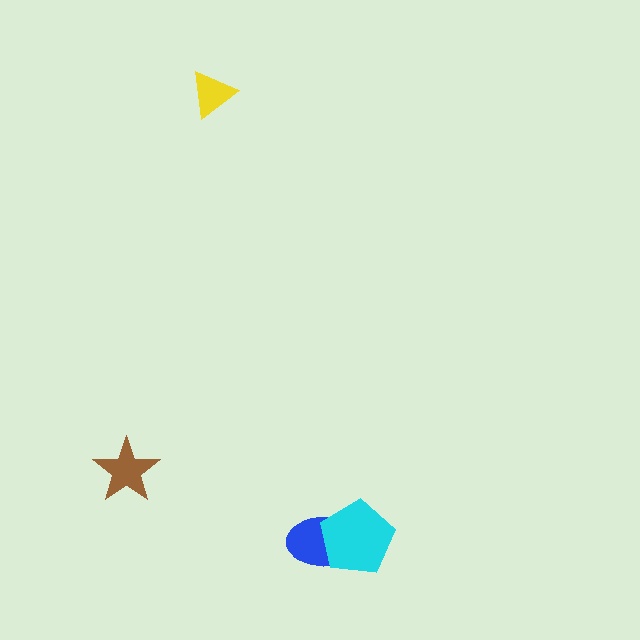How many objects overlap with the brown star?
0 objects overlap with the brown star.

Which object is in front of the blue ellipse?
The cyan pentagon is in front of the blue ellipse.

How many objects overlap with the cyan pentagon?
1 object overlaps with the cyan pentagon.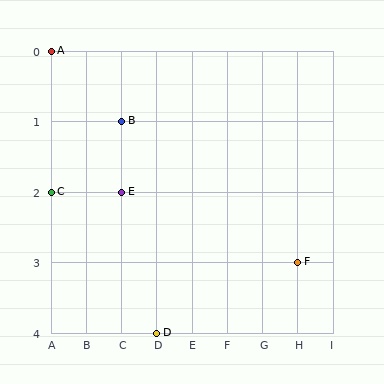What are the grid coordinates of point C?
Point C is at grid coordinates (A, 2).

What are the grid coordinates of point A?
Point A is at grid coordinates (A, 0).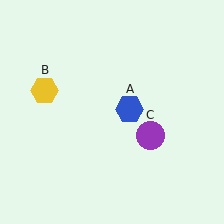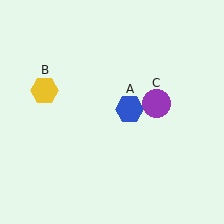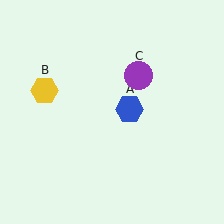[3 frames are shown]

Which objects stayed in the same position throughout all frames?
Blue hexagon (object A) and yellow hexagon (object B) remained stationary.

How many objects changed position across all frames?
1 object changed position: purple circle (object C).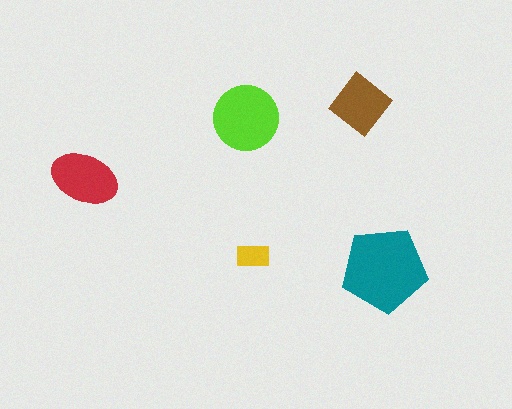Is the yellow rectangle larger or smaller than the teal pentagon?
Smaller.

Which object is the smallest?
The yellow rectangle.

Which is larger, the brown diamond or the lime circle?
The lime circle.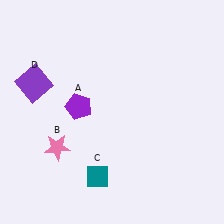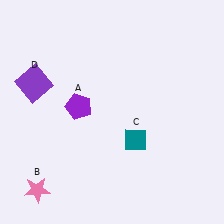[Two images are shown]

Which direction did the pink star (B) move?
The pink star (B) moved down.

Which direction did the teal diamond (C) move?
The teal diamond (C) moved right.